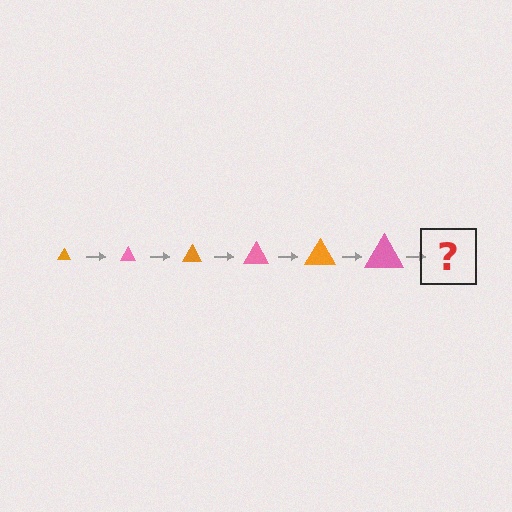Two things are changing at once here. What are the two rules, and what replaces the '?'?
The two rules are that the triangle grows larger each step and the color cycles through orange and pink. The '?' should be an orange triangle, larger than the previous one.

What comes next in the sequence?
The next element should be an orange triangle, larger than the previous one.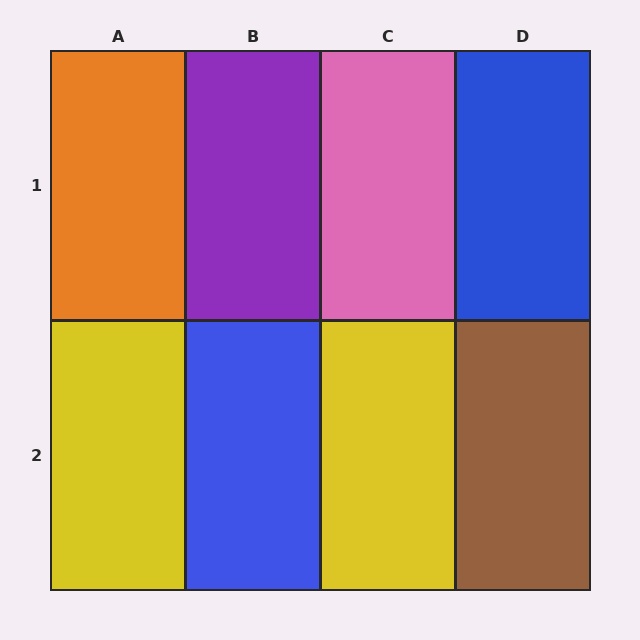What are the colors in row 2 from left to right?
Yellow, blue, yellow, brown.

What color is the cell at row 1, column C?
Pink.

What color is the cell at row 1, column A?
Orange.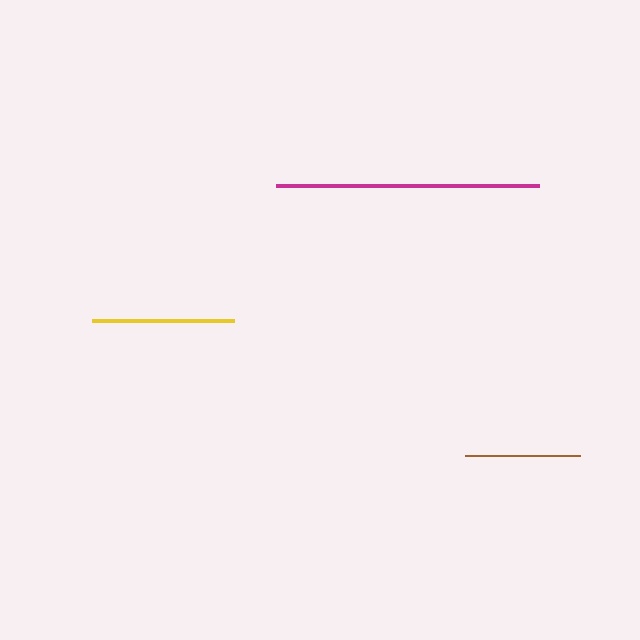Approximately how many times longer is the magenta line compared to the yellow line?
The magenta line is approximately 1.9 times the length of the yellow line.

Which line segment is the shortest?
The brown line is the shortest at approximately 115 pixels.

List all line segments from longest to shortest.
From longest to shortest: magenta, yellow, brown.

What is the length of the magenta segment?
The magenta segment is approximately 263 pixels long.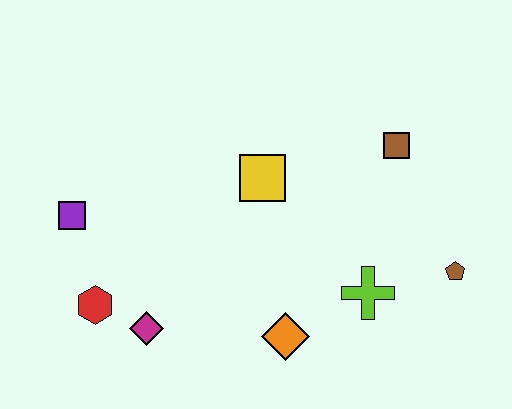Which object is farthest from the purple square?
The brown pentagon is farthest from the purple square.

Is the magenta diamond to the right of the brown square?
No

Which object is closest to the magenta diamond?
The red hexagon is closest to the magenta diamond.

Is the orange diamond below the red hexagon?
Yes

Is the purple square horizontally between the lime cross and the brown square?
No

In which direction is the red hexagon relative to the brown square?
The red hexagon is to the left of the brown square.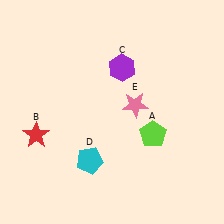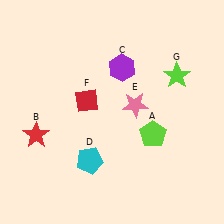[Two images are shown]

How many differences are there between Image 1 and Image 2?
There are 2 differences between the two images.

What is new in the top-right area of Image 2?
A lime star (G) was added in the top-right area of Image 2.